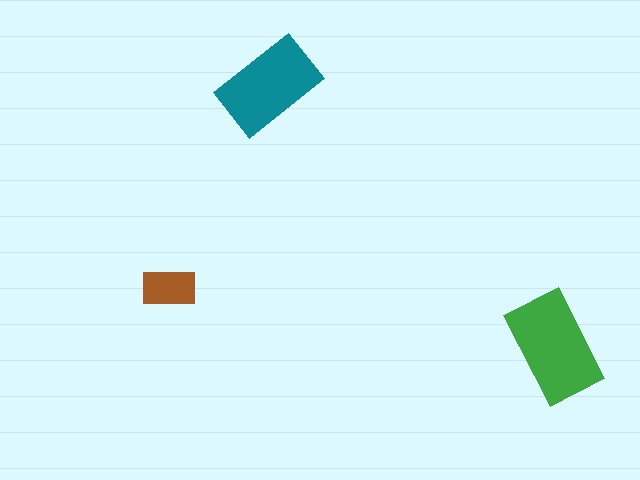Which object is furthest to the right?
The green rectangle is rightmost.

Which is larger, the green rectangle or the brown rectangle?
The green one.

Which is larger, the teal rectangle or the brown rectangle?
The teal one.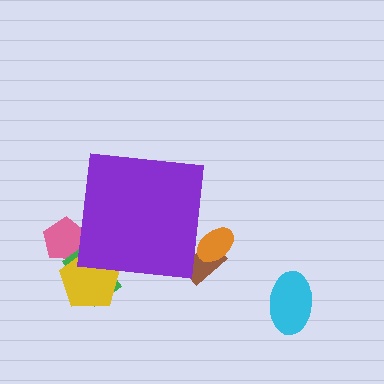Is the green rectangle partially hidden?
Yes, the green rectangle is partially hidden behind the purple square.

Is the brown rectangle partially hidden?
Yes, the brown rectangle is partially hidden behind the purple square.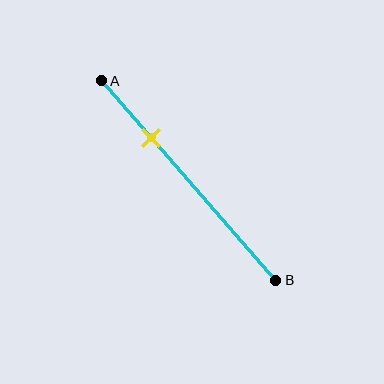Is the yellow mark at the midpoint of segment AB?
No, the mark is at about 30% from A, not at the 50% midpoint.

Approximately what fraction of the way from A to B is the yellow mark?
The yellow mark is approximately 30% of the way from A to B.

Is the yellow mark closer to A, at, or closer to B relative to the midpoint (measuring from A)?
The yellow mark is closer to point A than the midpoint of segment AB.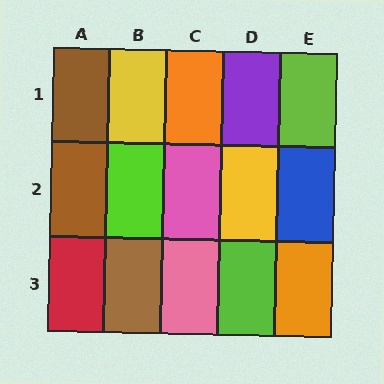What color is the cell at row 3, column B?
Brown.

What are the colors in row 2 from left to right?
Brown, lime, pink, yellow, blue.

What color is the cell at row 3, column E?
Orange.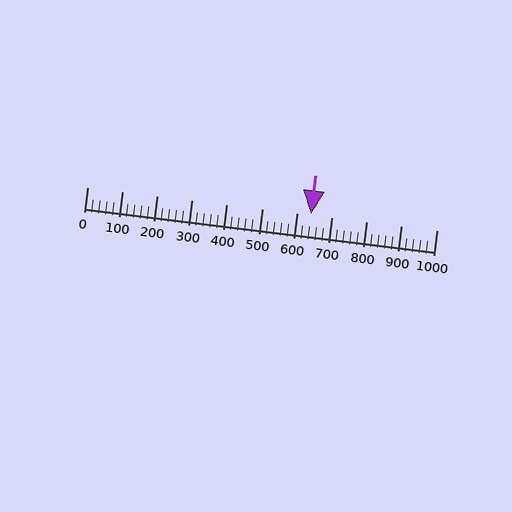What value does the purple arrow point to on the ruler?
The purple arrow points to approximately 642.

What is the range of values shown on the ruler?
The ruler shows values from 0 to 1000.